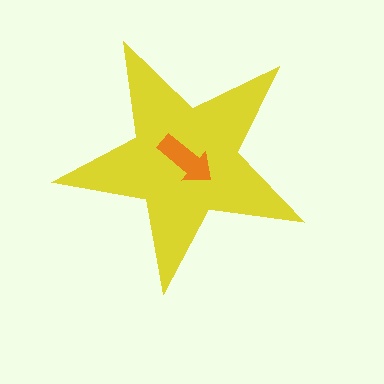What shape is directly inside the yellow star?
The orange arrow.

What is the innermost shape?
The orange arrow.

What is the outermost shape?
The yellow star.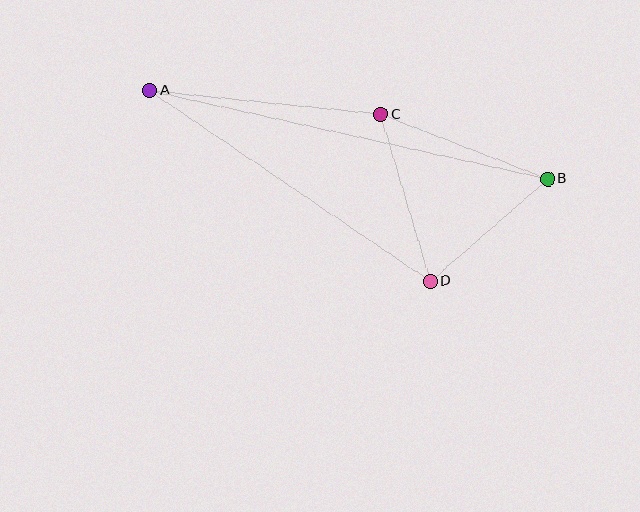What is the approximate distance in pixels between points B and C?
The distance between B and C is approximately 179 pixels.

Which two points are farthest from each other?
Points A and B are farthest from each other.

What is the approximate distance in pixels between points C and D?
The distance between C and D is approximately 174 pixels.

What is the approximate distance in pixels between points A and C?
The distance between A and C is approximately 232 pixels.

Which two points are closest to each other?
Points B and D are closest to each other.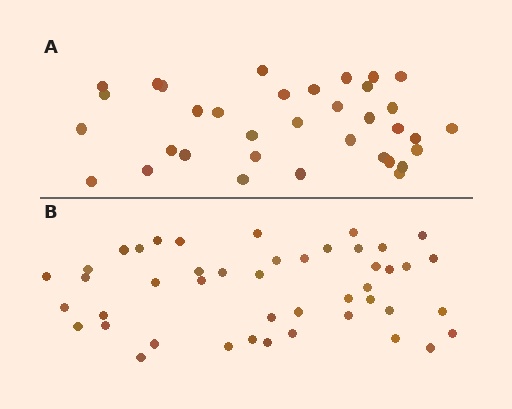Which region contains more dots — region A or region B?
Region B (the bottom region) has more dots.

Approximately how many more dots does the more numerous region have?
Region B has roughly 10 or so more dots than region A.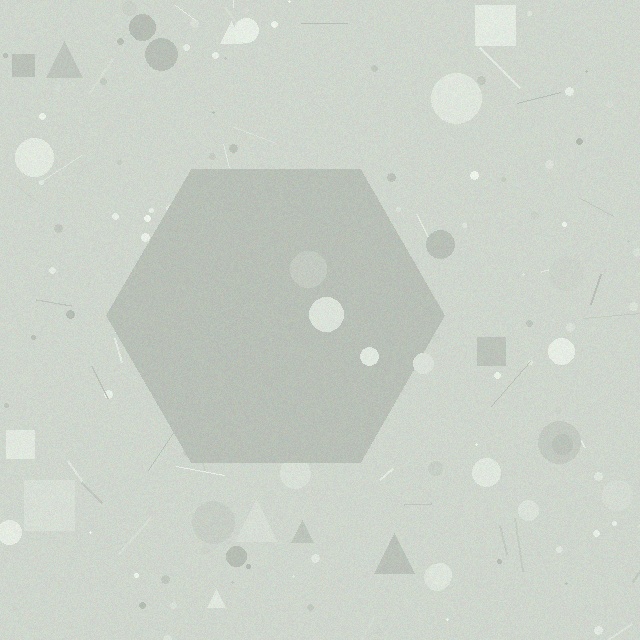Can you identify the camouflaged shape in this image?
The camouflaged shape is a hexagon.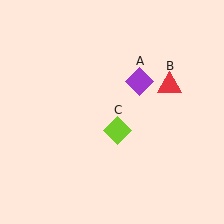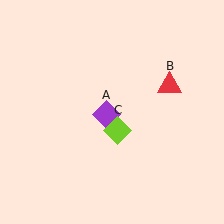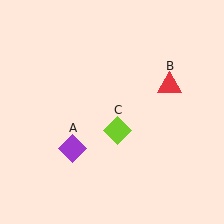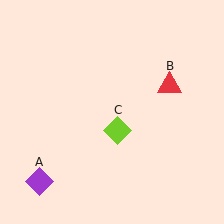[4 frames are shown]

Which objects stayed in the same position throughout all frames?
Red triangle (object B) and lime diamond (object C) remained stationary.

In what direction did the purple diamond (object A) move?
The purple diamond (object A) moved down and to the left.